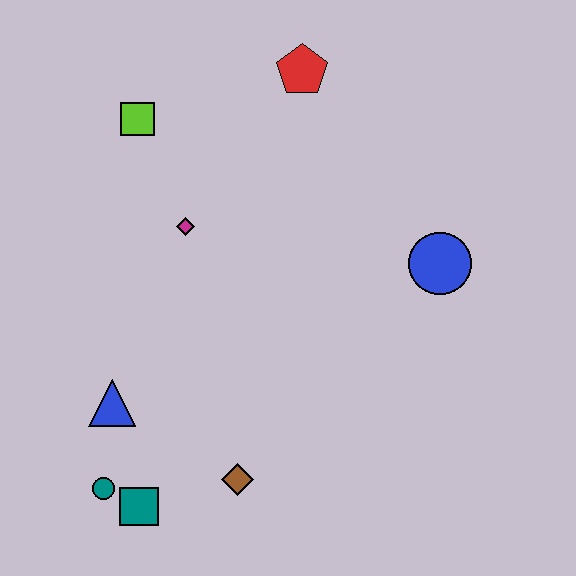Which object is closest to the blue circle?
The red pentagon is closest to the blue circle.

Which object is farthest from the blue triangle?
The red pentagon is farthest from the blue triangle.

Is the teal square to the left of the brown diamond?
Yes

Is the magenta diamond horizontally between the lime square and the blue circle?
Yes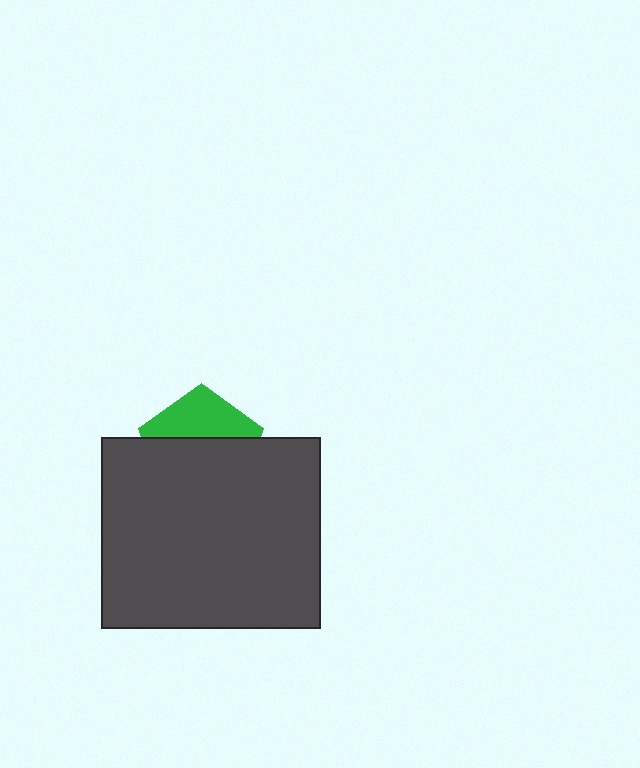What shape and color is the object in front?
The object in front is a dark gray rectangle.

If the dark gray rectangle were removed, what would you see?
You would see the complete green pentagon.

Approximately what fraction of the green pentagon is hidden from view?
Roughly 62% of the green pentagon is hidden behind the dark gray rectangle.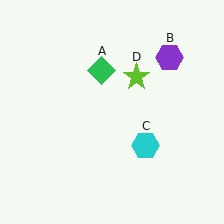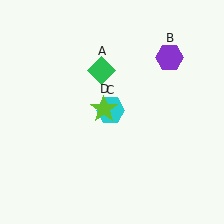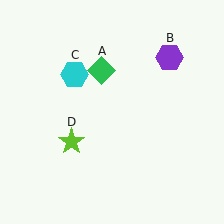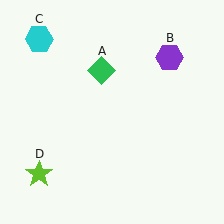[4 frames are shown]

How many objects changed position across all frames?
2 objects changed position: cyan hexagon (object C), lime star (object D).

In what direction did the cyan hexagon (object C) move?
The cyan hexagon (object C) moved up and to the left.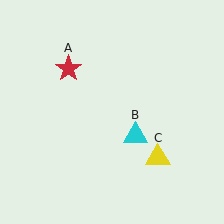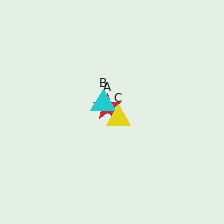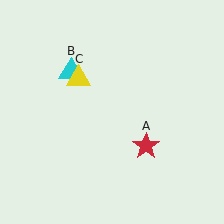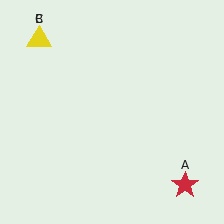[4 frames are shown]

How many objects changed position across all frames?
3 objects changed position: red star (object A), cyan triangle (object B), yellow triangle (object C).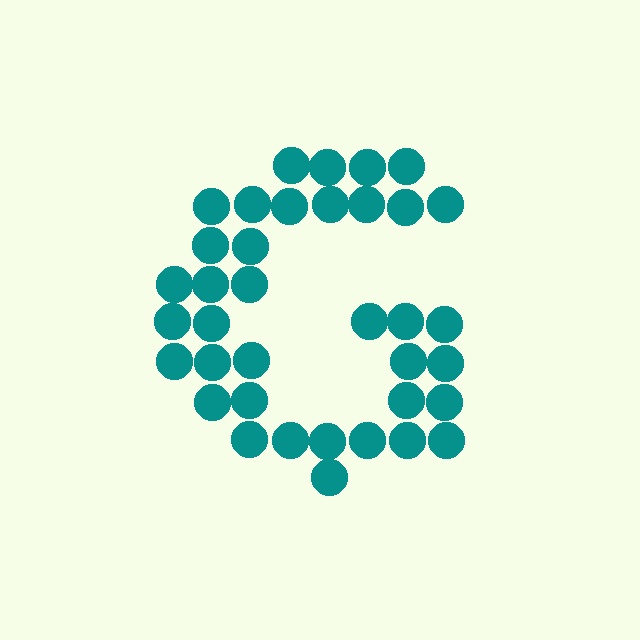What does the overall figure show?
The overall figure shows the letter G.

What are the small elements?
The small elements are circles.